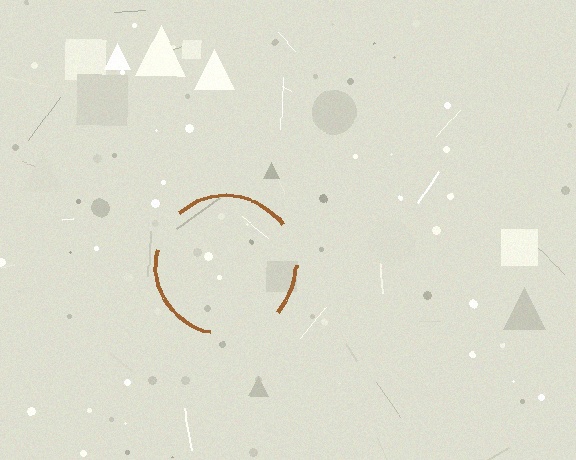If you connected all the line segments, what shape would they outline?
They would outline a circle.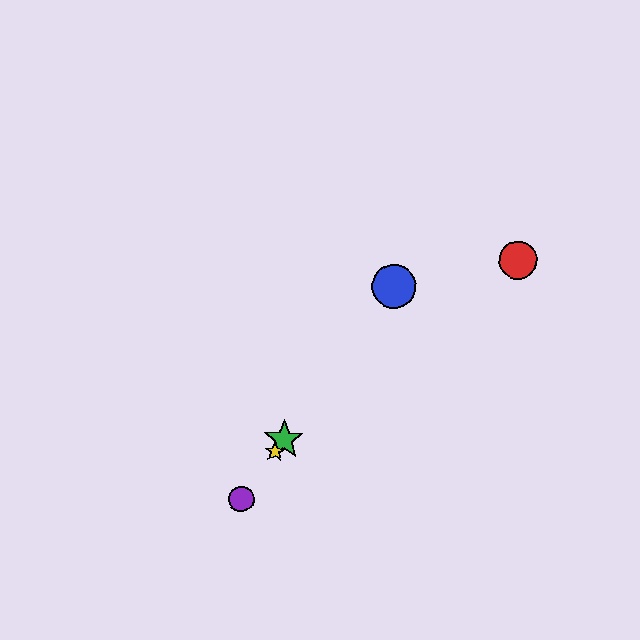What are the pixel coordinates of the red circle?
The red circle is at (518, 260).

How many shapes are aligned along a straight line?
4 shapes (the blue circle, the green star, the yellow star, the purple circle) are aligned along a straight line.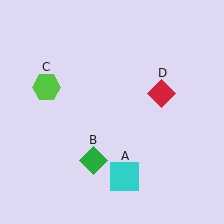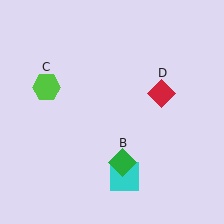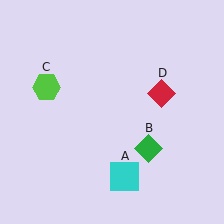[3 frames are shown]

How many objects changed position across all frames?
1 object changed position: green diamond (object B).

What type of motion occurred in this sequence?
The green diamond (object B) rotated counterclockwise around the center of the scene.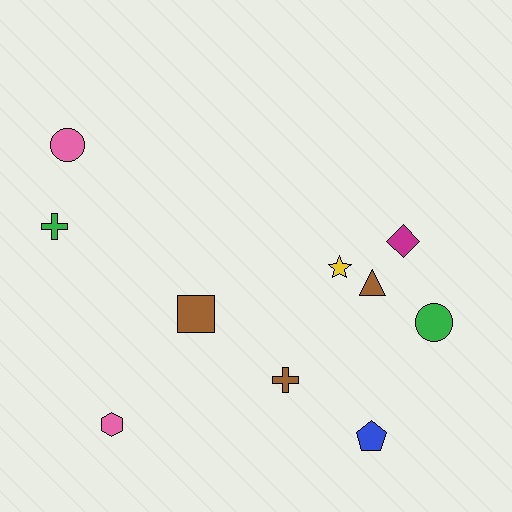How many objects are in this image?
There are 10 objects.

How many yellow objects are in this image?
There is 1 yellow object.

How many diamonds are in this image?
There is 1 diamond.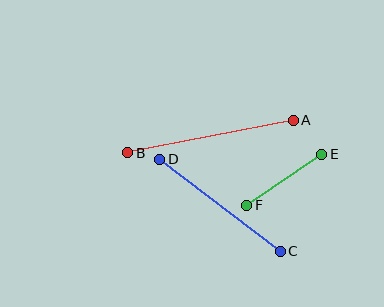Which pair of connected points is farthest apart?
Points A and B are farthest apart.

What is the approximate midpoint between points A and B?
The midpoint is at approximately (211, 136) pixels.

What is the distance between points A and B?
The distance is approximately 168 pixels.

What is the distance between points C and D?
The distance is approximately 152 pixels.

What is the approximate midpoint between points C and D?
The midpoint is at approximately (220, 205) pixels.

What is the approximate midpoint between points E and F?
The midpoint is at approximately (284, 180) pixels.